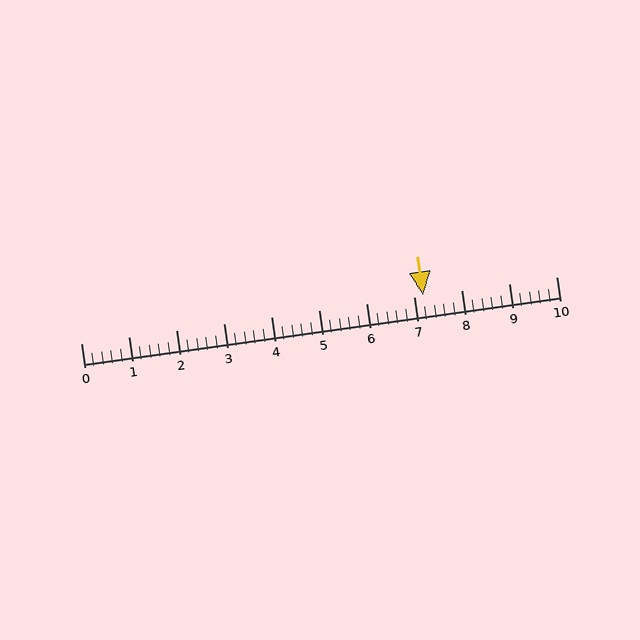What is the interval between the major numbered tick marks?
The major tick marks are spaced 1 units apart.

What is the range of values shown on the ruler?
The ruler shows values from 0 to 10.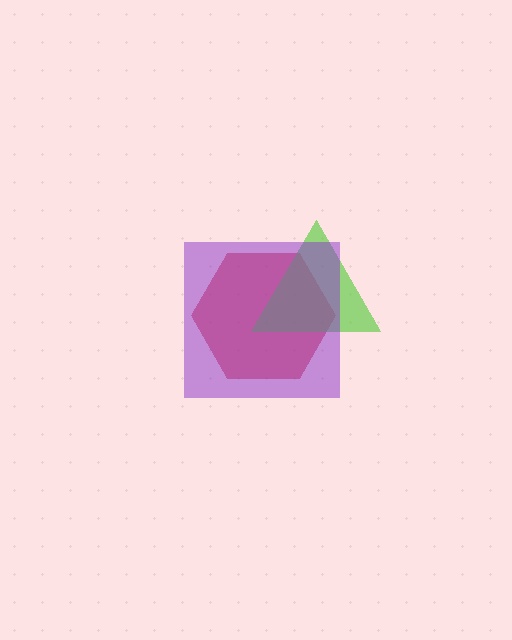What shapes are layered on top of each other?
The layered shapes are: a red hexagon, a lime triangle, a purple square.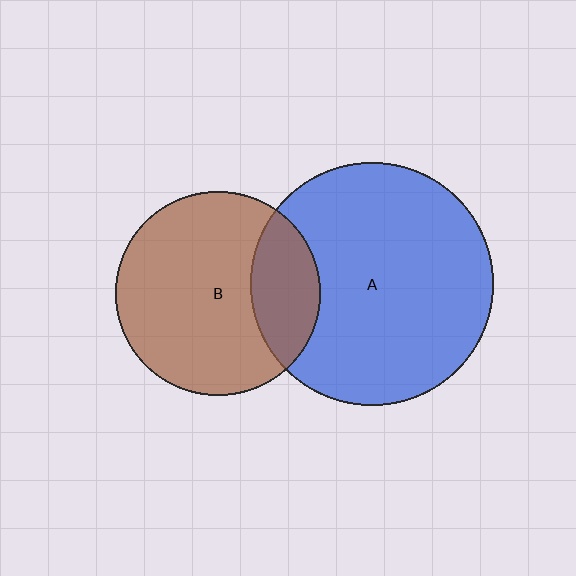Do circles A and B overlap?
Yes.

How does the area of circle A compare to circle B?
Approximately 1.4 times.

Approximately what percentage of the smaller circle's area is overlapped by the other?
Approximately 25%.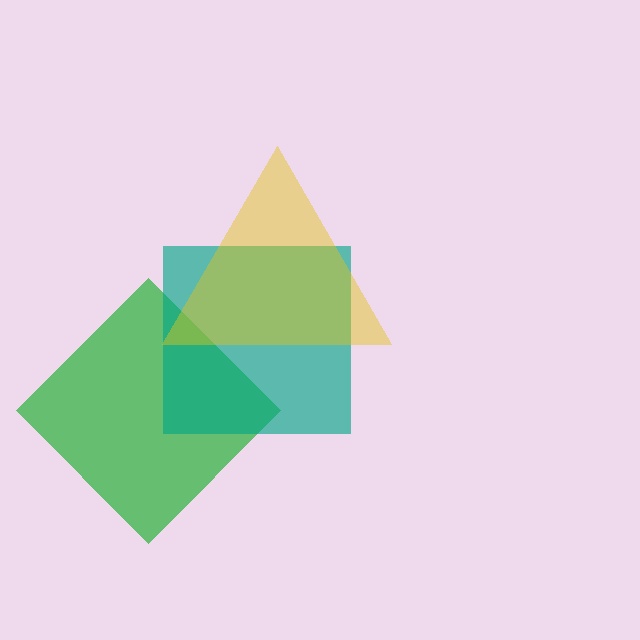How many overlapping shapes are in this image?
There are 3 overlapping shapes in the image.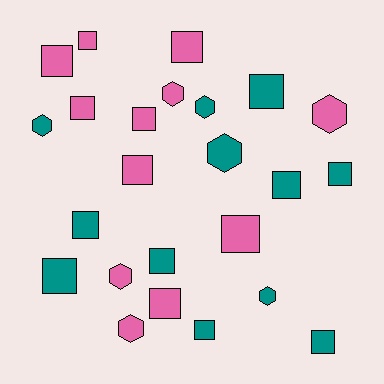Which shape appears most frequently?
Square, with 16 objects.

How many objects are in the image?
There are 24 objects.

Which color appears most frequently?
Teal, with 12 objects.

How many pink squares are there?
There are 8 pink squares.